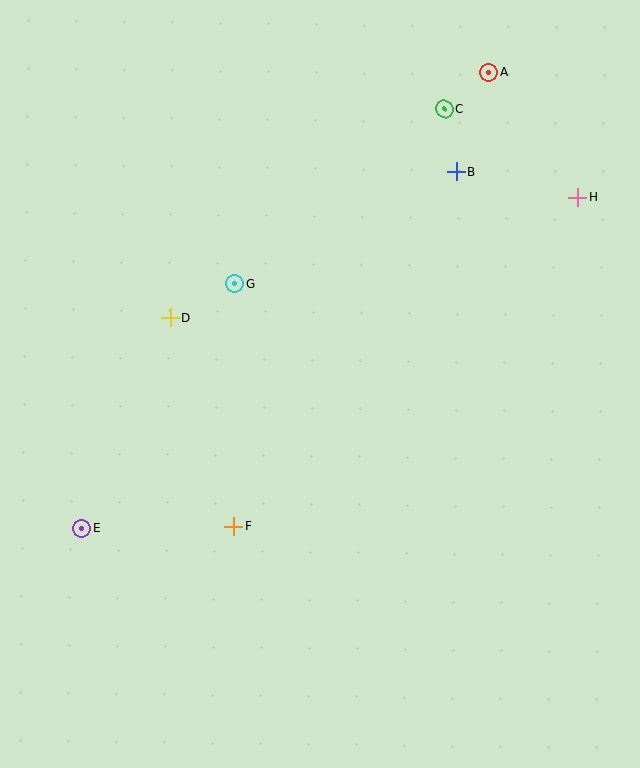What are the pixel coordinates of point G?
Point G is at (235, 284).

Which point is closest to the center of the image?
Point G at (235, 284) is closest to the center.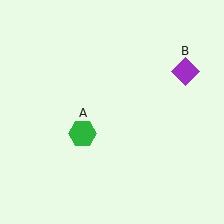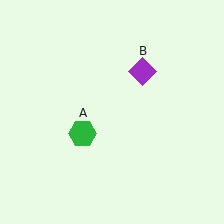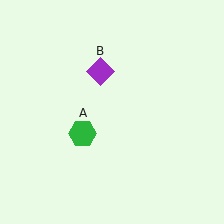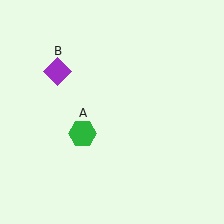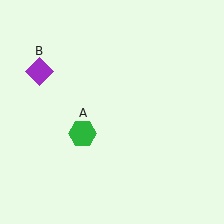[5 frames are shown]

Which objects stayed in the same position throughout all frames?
Green hexagon (object A) remained stationary.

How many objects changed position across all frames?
1 object changed position: purple diamond (object B).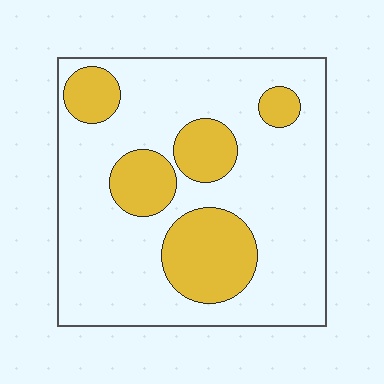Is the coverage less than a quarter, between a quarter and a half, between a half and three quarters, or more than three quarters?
Between a quarter and a half.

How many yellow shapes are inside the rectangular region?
5.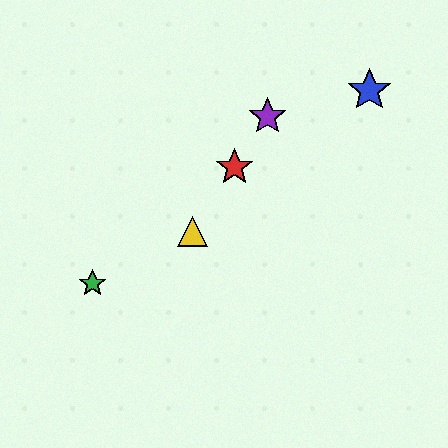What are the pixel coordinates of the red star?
The red star is at (234, 167).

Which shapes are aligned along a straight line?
The red star, the yellow triangle, the purple star are aligned along a straight line.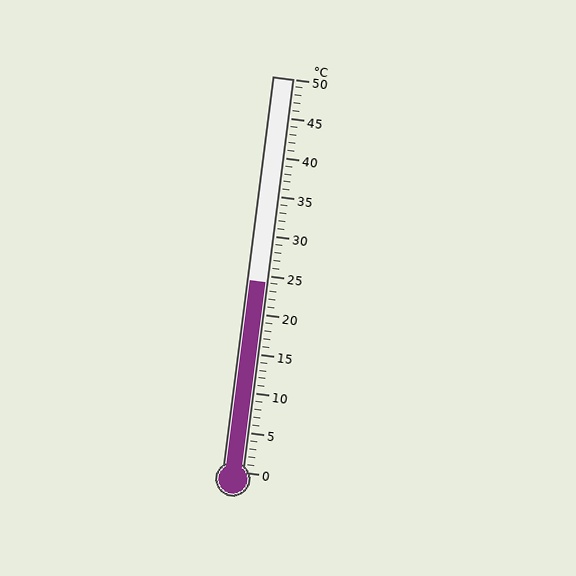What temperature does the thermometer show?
The thermometer shows approximately 24°C.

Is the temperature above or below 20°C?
The temperature is above 20°C.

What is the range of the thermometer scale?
The thermometer scale ranges from 0°C to 50°C.